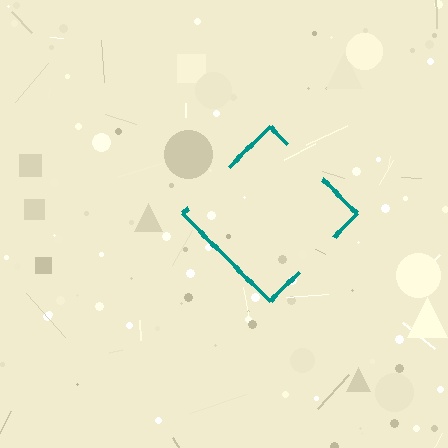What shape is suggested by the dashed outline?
The dashed outline suggests a diamond.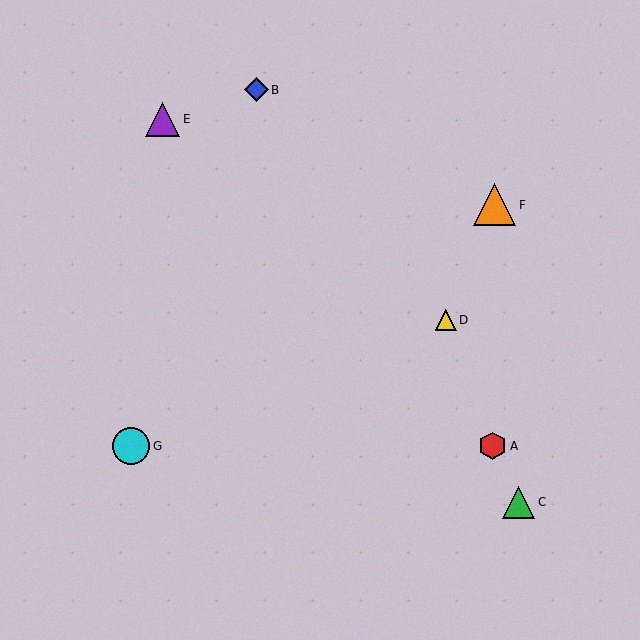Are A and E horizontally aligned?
No, A is at y≈446 and E is at y≈119.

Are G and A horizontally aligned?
Yes, both are at y≈446.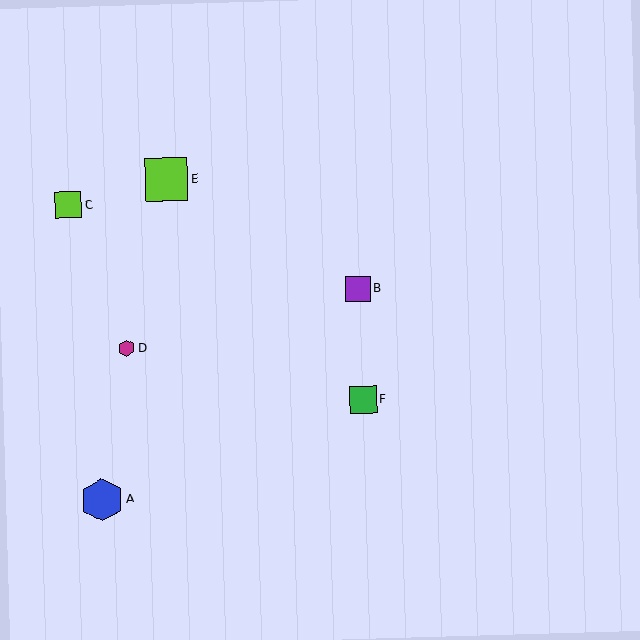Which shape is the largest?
The blue hexagon (labeled A) is the largest.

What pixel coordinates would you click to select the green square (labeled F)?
Click at (363, 400) to select the green square F.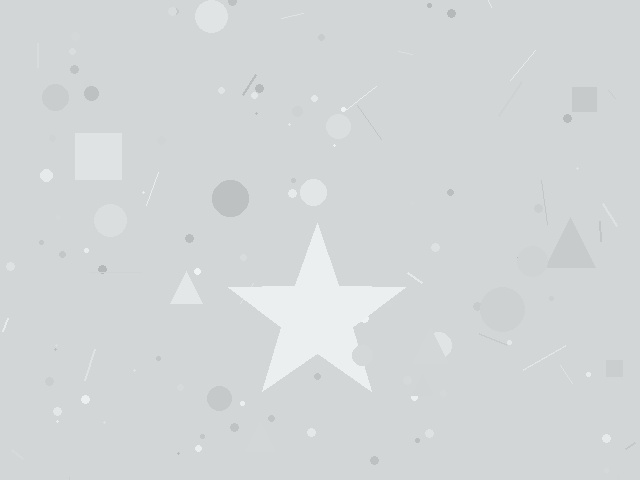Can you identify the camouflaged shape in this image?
The camouflaged shape is a star.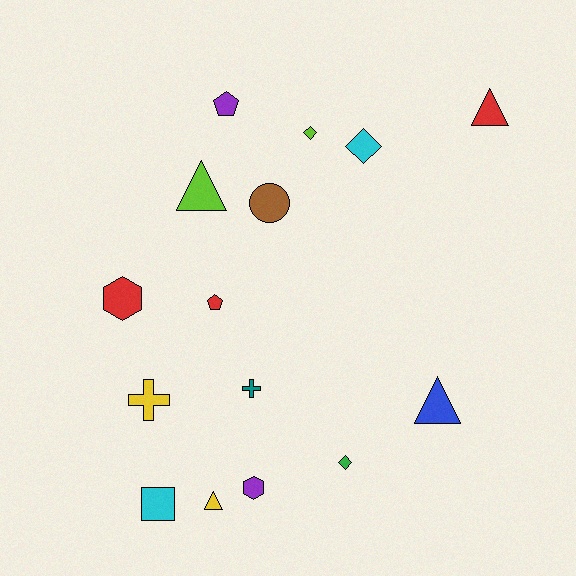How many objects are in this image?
There are 15 objects.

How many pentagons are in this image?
There are 2 pentagons.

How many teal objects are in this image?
There is 1 teal object.